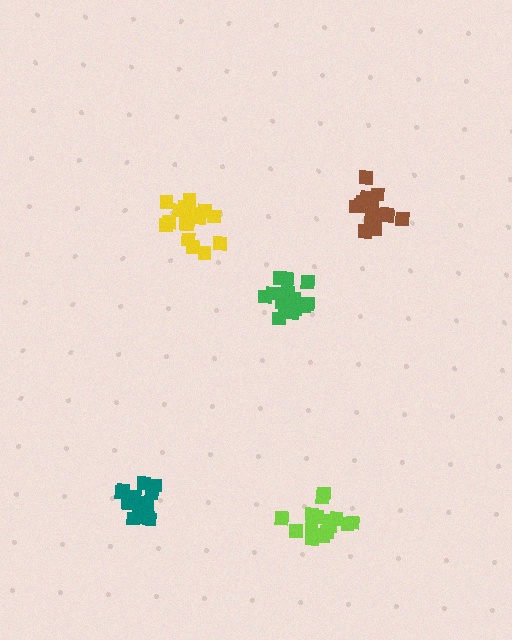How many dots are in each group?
Group 1: 17 dots, Group 2: 17 dots, Group 3: 16 dots, Group 4: 17 dots, Group 5: 18 dots (85 total).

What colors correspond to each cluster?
The clusters are colored: brown, yellow, lime, green, teal.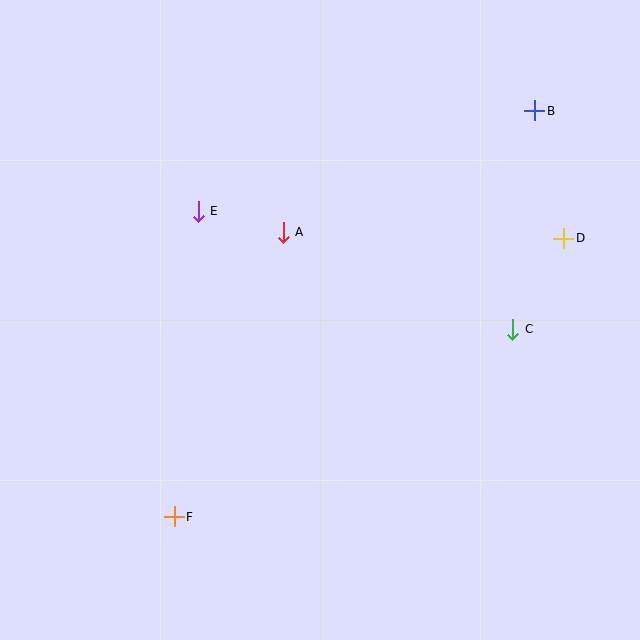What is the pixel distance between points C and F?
The distance between C and F is 387 pixels.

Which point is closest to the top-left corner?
Point E is closest to the top-left corner.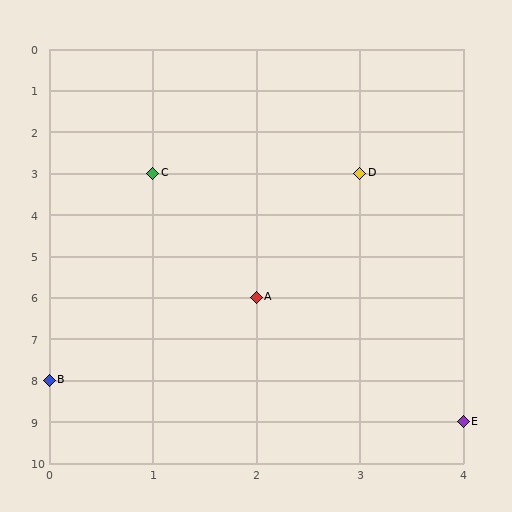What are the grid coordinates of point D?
Point D is at grid coordinates (3, 3).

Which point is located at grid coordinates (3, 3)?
Point D is at (3, 3).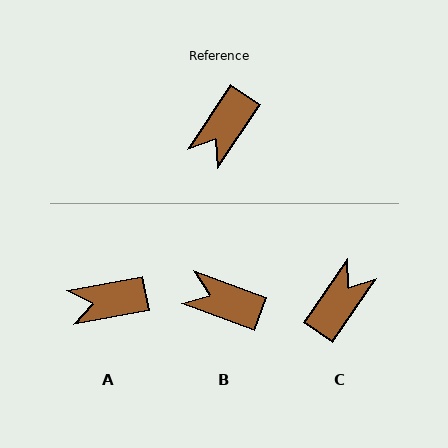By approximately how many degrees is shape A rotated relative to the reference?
Approximately 46 degrees clockwise.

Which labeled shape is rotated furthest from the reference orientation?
C, about 179 degrees away.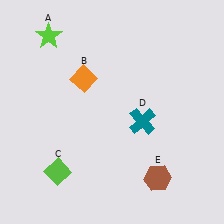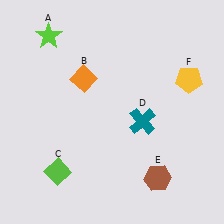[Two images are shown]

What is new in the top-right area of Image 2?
A yellow pentagon (F) was added in the top-right area of Image 2.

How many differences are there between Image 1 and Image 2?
There is 1 difference between the two images.